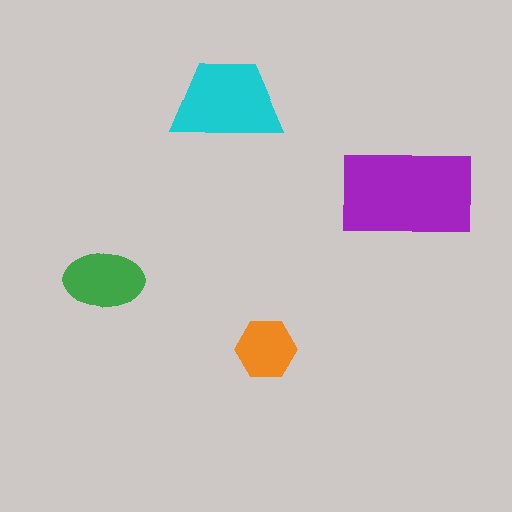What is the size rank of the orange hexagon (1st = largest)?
4th.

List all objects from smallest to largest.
The orange hexagon, the green ellipse, the cyan trapezoid, the purple rectangle.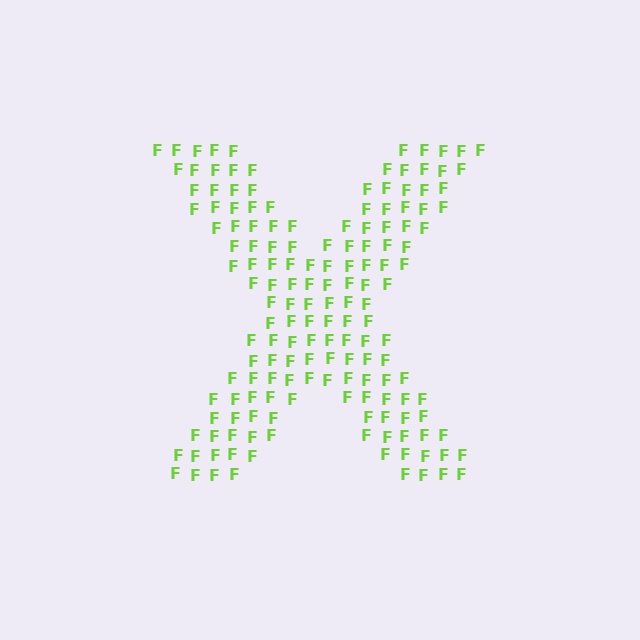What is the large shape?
The large shape is the letter X.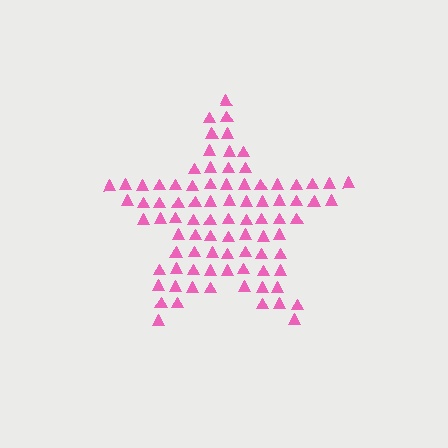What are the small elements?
The small elements are triangles.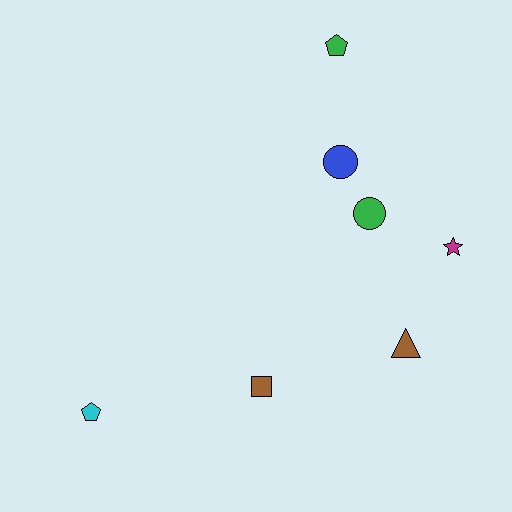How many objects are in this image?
There are 7 objects.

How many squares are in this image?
There is 1 square.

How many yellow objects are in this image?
There are no yellow objects.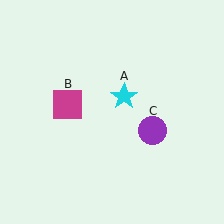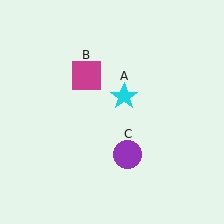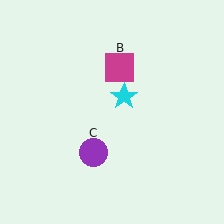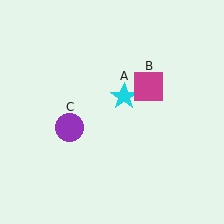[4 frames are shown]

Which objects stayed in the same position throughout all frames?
Cyan star (object A) remained stationary.